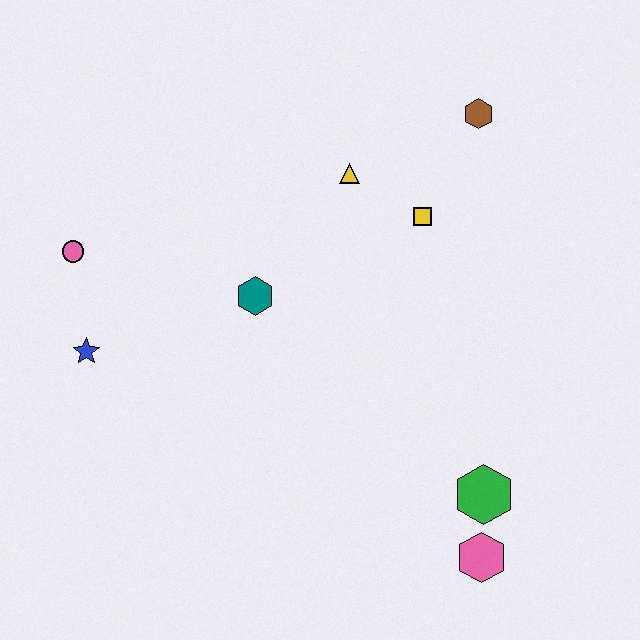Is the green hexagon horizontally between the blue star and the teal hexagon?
No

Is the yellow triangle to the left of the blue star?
No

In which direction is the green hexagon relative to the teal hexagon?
The green hexagon is to the right of the teal hexagon.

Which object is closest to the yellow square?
The yellow triangle is closest to the yellow square.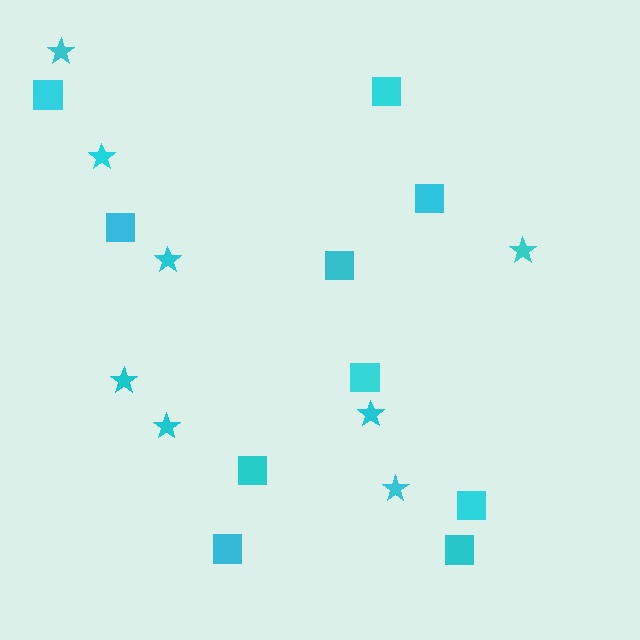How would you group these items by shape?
There are 2 groups: one group of squares (10) and one group of stars (8).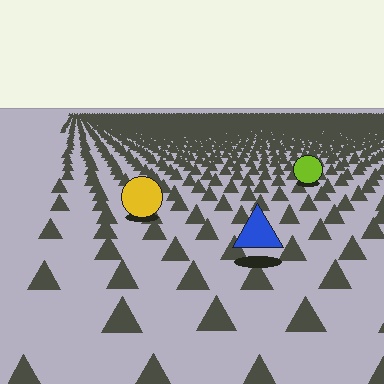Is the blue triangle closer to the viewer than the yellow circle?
Yes. The blue triangle is closer — you can tell from the texture gradient: the ground texture is coarser near it.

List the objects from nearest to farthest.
From nearest to farthest: the blue triangle, the yellow circle, the lime circle.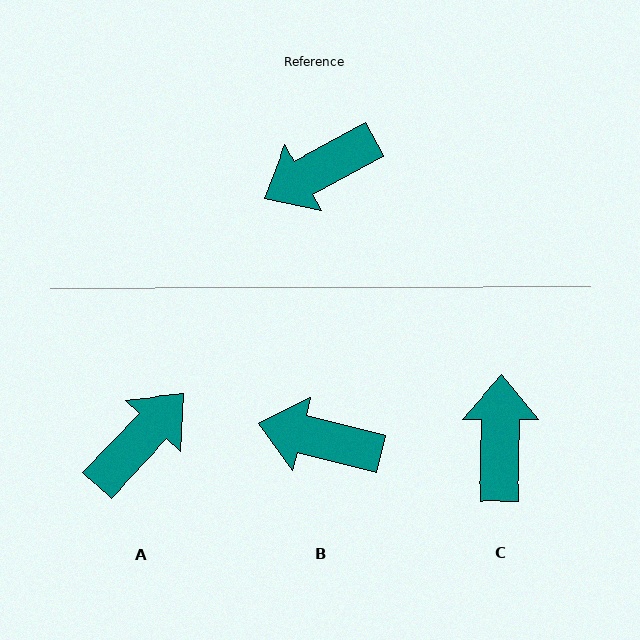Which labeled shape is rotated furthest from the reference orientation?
A, about 162 degrees away.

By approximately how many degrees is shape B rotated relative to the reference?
Approximately 42 degrees clockwise.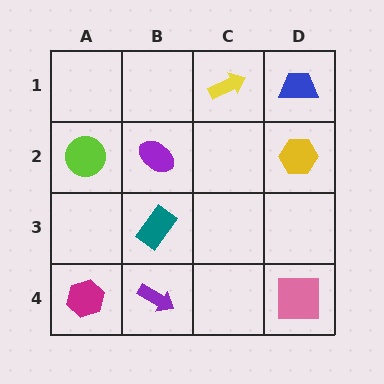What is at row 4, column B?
A purple arrow.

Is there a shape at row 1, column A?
No, that cell is empty.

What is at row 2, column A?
A lime circle.